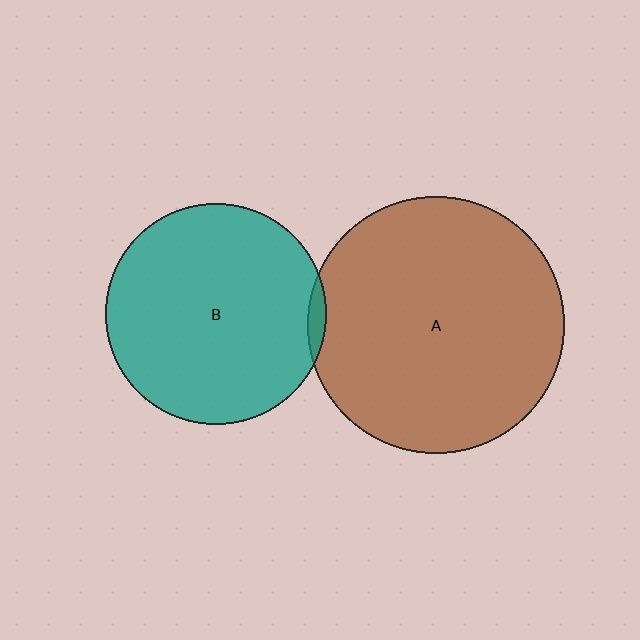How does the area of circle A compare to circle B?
Approximately 1.4 times.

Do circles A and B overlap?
Yes.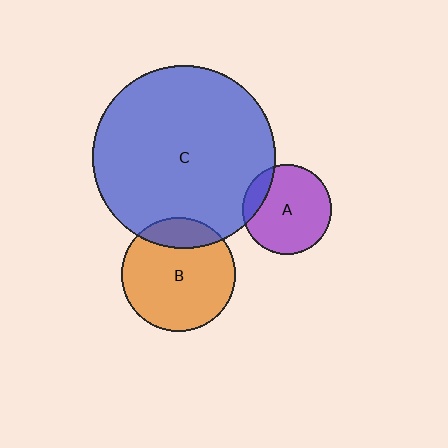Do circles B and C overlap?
Yes.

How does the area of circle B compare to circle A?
Approximately 1.6 times.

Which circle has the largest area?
Circle C (blue).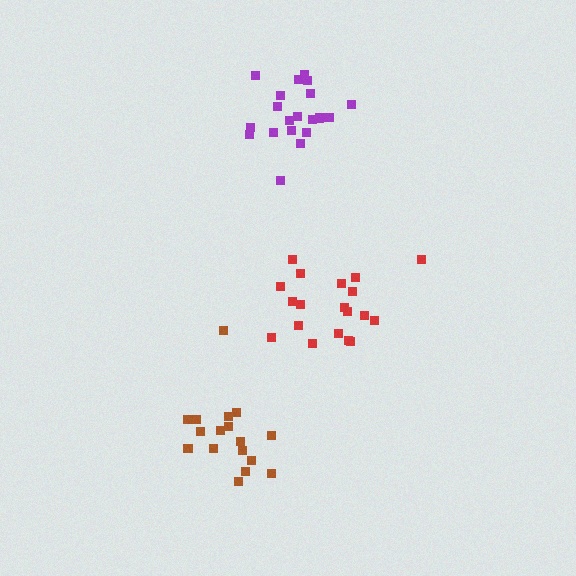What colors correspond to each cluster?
The clusters are colored: red, purple, brown.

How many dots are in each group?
Group 1: 19 dots, Group 2: 21 dots, Group 3: 17 dots (57 total).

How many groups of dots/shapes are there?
There are 3 groups.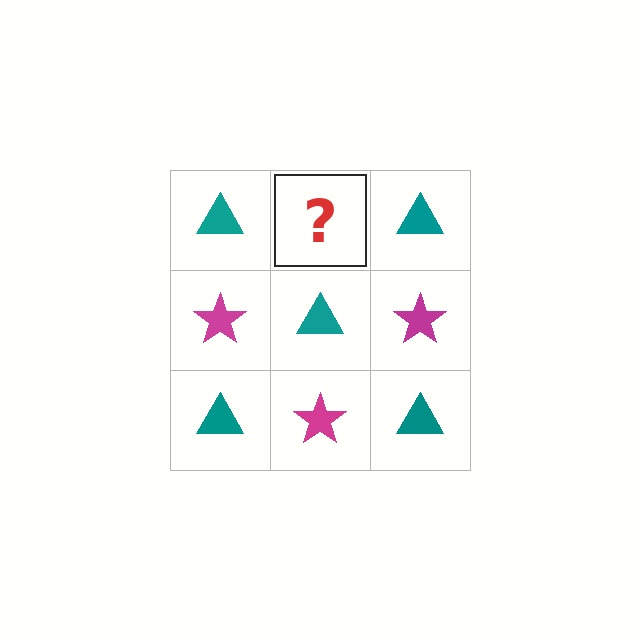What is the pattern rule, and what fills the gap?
The rule is that it alternates teal triangle and magenta star in a checkerboard pattern. The gap should be filled with a magenta star.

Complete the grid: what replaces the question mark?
The question mark should be replaced with a magenta star.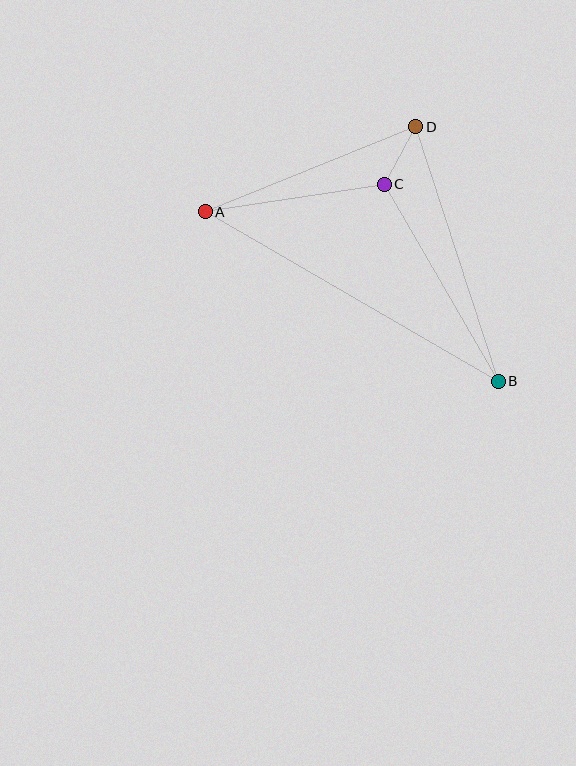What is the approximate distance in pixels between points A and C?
The distance between A and C is approximately 181 pixels.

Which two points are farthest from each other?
Points A and B are farthest from each other.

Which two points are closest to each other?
Points C and D are closest to each other.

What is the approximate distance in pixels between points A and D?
The distance between A and D is approximately 227 pixels.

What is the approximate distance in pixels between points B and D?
The distance between B and D is approximately 268 pixels.